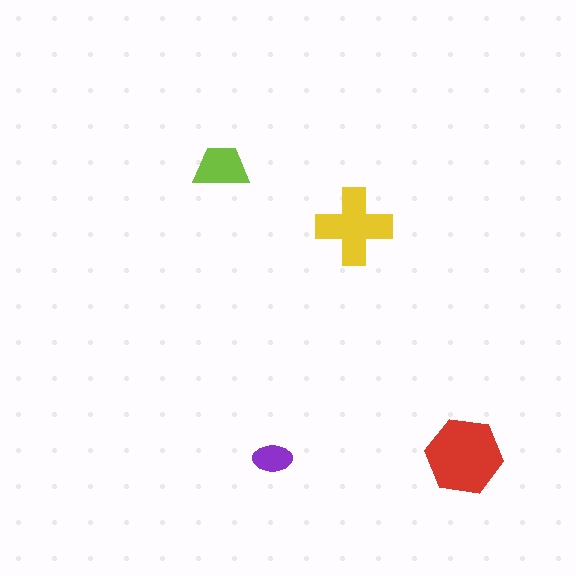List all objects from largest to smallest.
The red hexagon, the yellow cross, the lime trapezoid, the purple ellipse.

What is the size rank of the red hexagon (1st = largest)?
1st.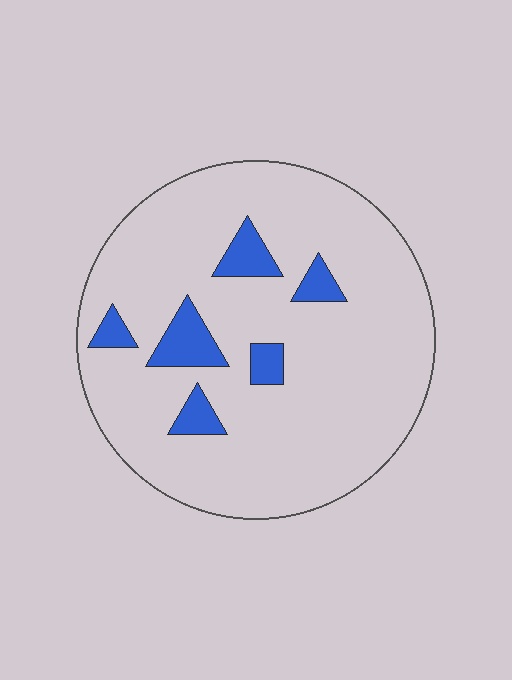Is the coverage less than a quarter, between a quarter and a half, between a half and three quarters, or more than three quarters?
Less than a quarter.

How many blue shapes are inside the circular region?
6.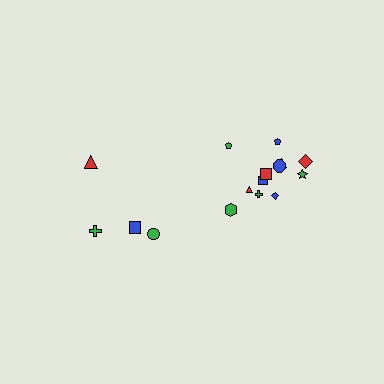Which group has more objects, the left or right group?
The right group.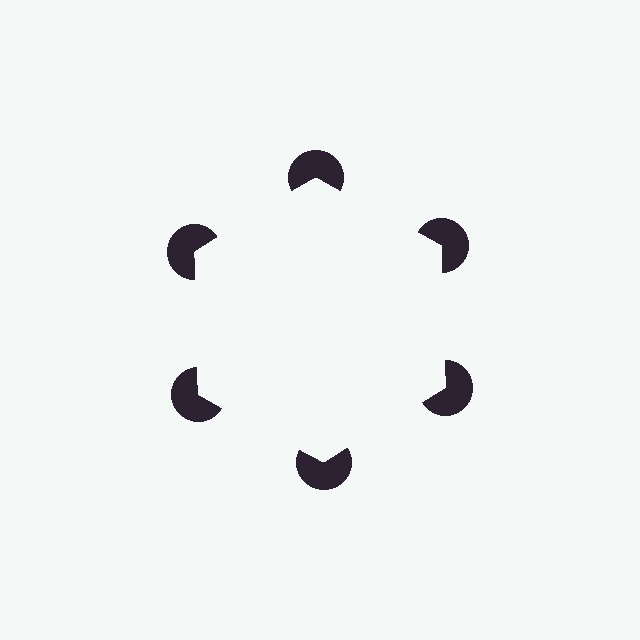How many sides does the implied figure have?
6 sides.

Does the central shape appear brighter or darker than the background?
It typically appears slightly brighter than the background, even though no actual brightness change is drawn.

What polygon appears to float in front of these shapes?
An illusory hexagon — its edges are inferred from the aligned wedge cuts in the pac-man discs, not physically drawn.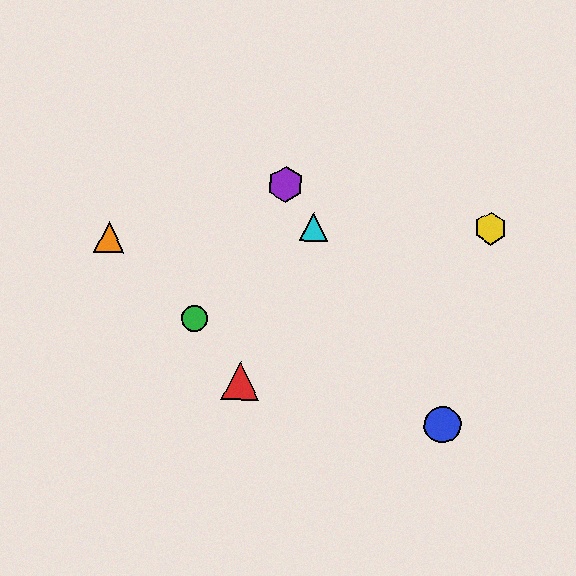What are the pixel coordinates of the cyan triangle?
The cyan triangle is at (313, 227).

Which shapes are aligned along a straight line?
The blue circle, the purple hexagon, the cyan triangle are aligned along a straight line.